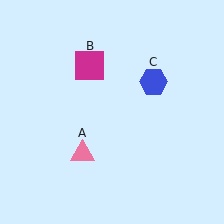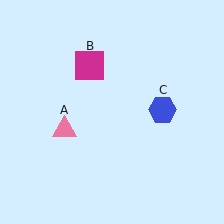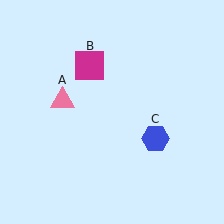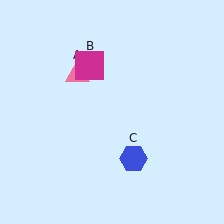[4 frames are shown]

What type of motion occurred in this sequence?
The pink triangle (object A), blue hexagon (object C) rotated clockwise around the center of the scene.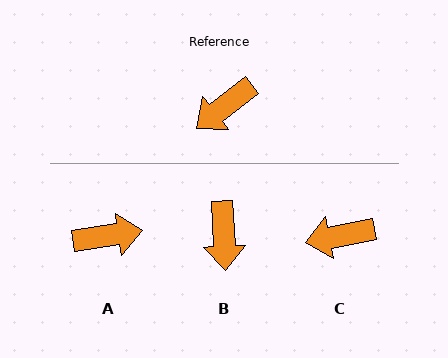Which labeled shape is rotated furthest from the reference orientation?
A, about 151 degrees away.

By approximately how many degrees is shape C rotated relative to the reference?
Approximately 27 degrees clockwise.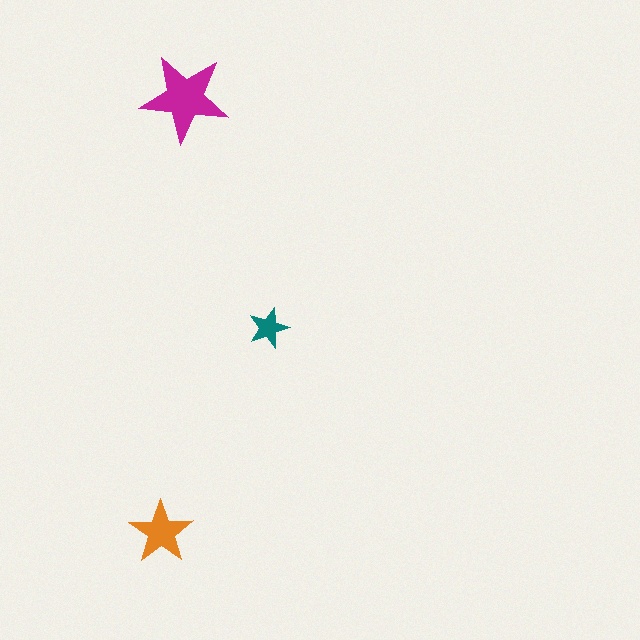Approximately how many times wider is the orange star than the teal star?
About 1.5 times wider.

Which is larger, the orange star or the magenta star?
The magenta one.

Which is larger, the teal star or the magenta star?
The magenta one.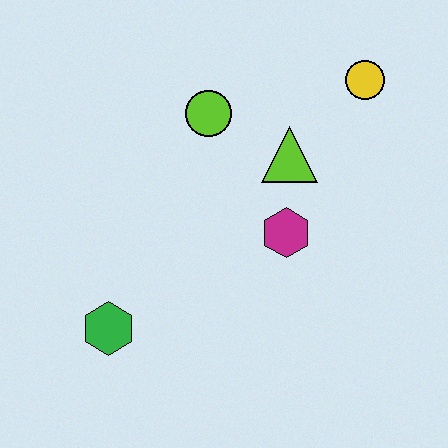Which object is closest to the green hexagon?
The magenta hexagon is closest to the green hexagon.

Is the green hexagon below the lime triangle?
Yes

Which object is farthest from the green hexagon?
The yellow circle is farthest from the green hexagon.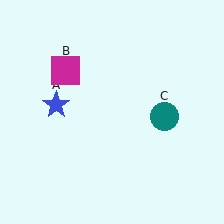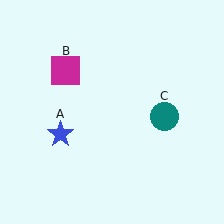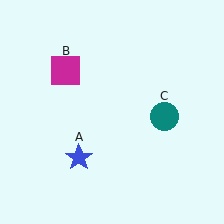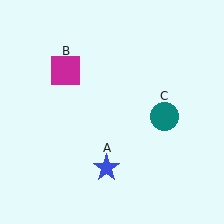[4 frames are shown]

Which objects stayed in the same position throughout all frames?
Magenta square (object B) and teal circle (object C) remained stationary.